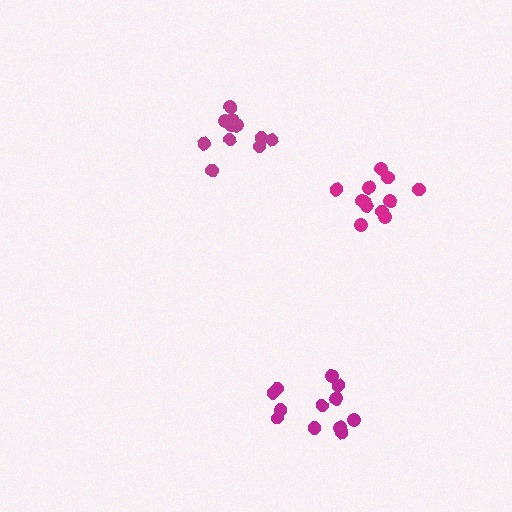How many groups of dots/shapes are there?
There are 3 groups.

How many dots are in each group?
Group 1: 12 dots, Group 2: 13 dots, Group 3: 12 dots (37 total).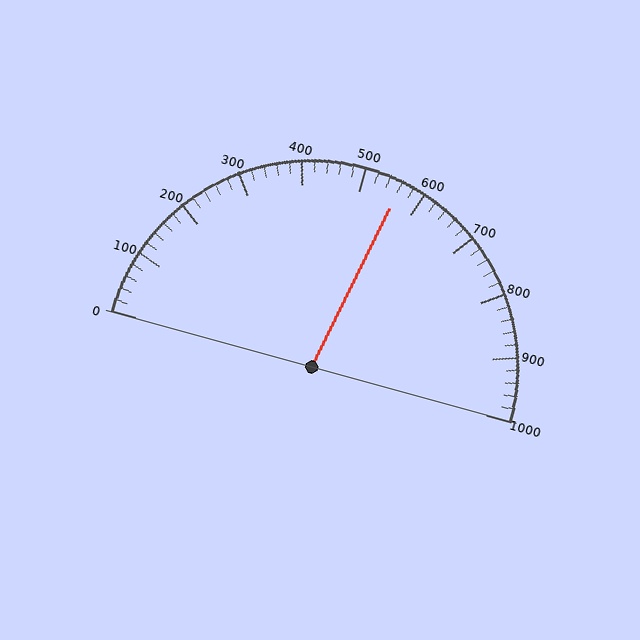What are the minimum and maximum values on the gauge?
The gauge ranges from 0 to 1000.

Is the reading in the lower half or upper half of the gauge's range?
The reading is in the upper half of the range (0 to 1000).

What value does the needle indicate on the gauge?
The needle indicates approximately 560.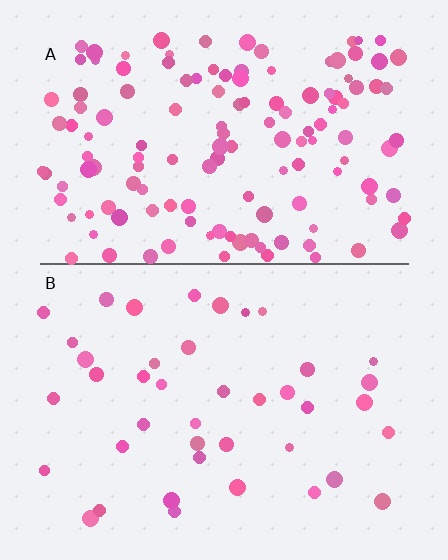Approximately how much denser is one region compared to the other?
Approximately 3.3× — region A over region B.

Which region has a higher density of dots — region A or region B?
A (the top).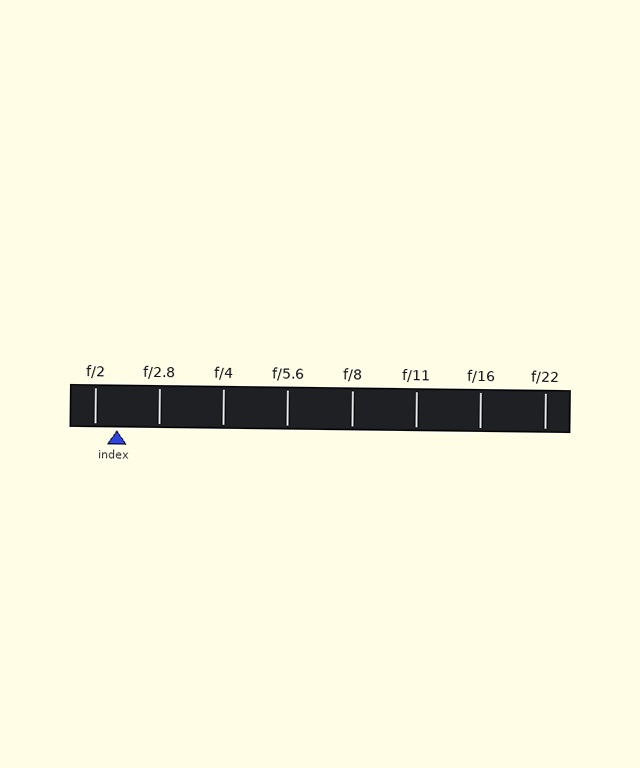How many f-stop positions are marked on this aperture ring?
There are 8 f-stop positions marked.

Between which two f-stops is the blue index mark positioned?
The index mark is between f/2 and f/2.8.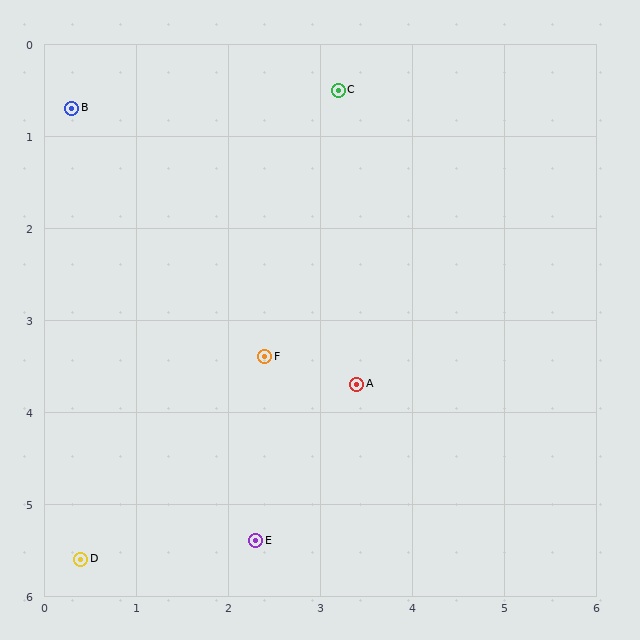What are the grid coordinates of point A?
Point A is at approximately (3.4, 3.7).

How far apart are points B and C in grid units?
Points B and C are about 2.9 grid units apart.